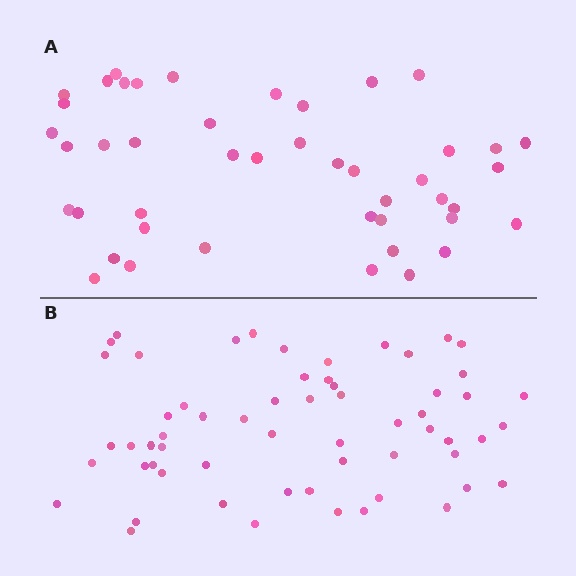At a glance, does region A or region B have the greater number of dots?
Region B (the bottom region) has more dots.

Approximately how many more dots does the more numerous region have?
Region B has approximately 15 more dots than region A.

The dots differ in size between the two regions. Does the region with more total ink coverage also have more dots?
No. Region A has more total ink coverage because its dots are larger, but region B actually contains more individual dots. Total area can be misleading — the number of items is what matters here.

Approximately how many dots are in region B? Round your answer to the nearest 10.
About 60 dots.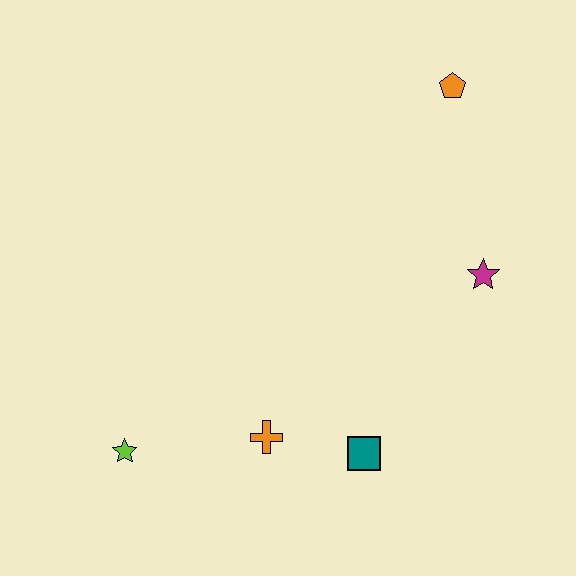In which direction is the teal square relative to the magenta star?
The teal square is below the magenta star.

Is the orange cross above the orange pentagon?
No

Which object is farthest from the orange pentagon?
The lime star is farthest from the orange pentagon.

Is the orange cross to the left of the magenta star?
Yes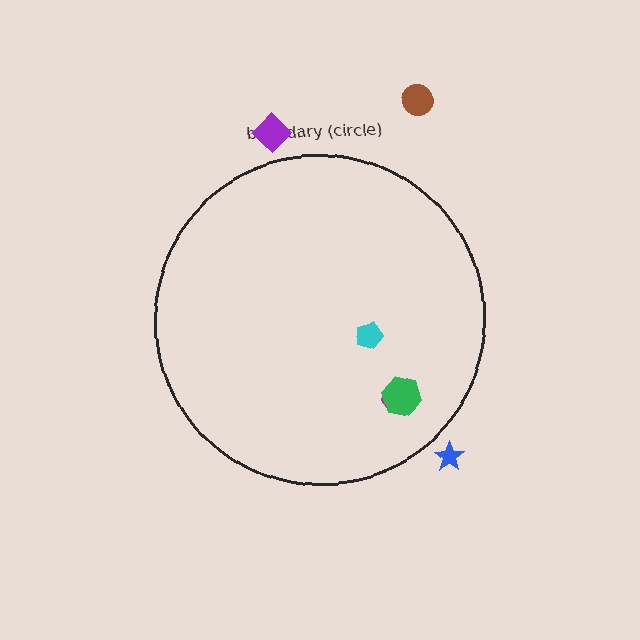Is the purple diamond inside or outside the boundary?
Outside.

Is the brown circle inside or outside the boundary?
Outside.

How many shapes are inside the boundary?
3 inside, 3 outside.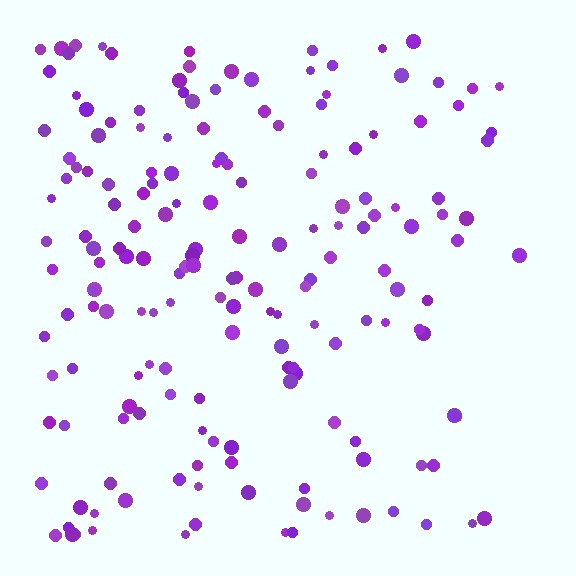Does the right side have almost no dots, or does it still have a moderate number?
Still a moderate number, just noticeably fewer than the left.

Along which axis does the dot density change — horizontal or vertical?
Horizontal.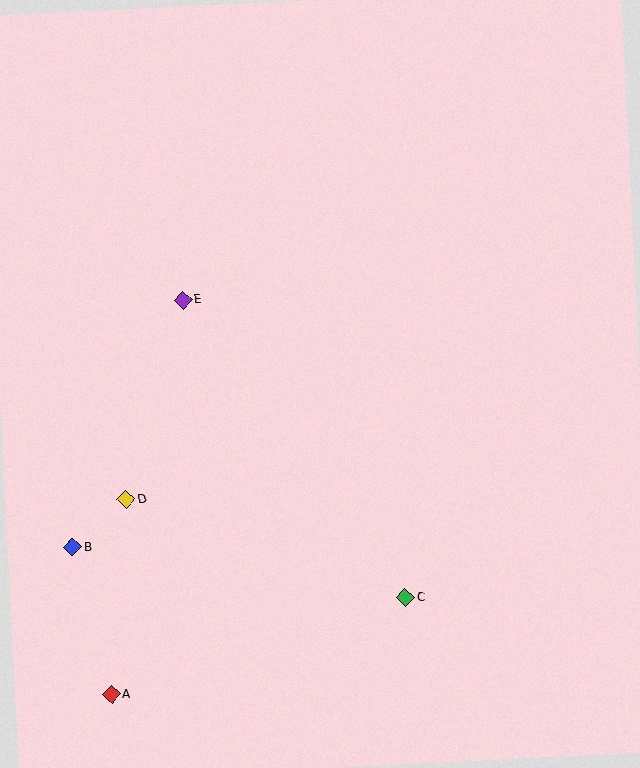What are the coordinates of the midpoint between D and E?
The midpoint between D and E is at (155, 400).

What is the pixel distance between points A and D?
The distance between A and D is 195 pixels.